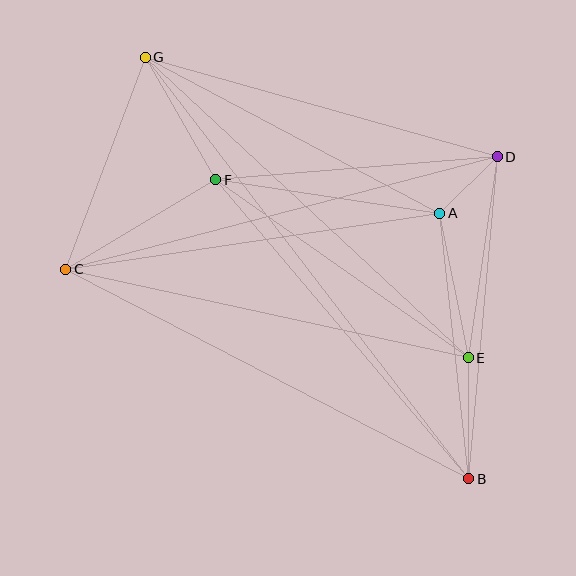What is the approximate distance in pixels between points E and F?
The distance between E and F is approximately 309 pixels.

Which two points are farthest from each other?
Points B and G are farthest from each other.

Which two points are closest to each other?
Points A and D are closest to each other.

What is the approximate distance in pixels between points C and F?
The distance between C and F is approximately 174 pixels.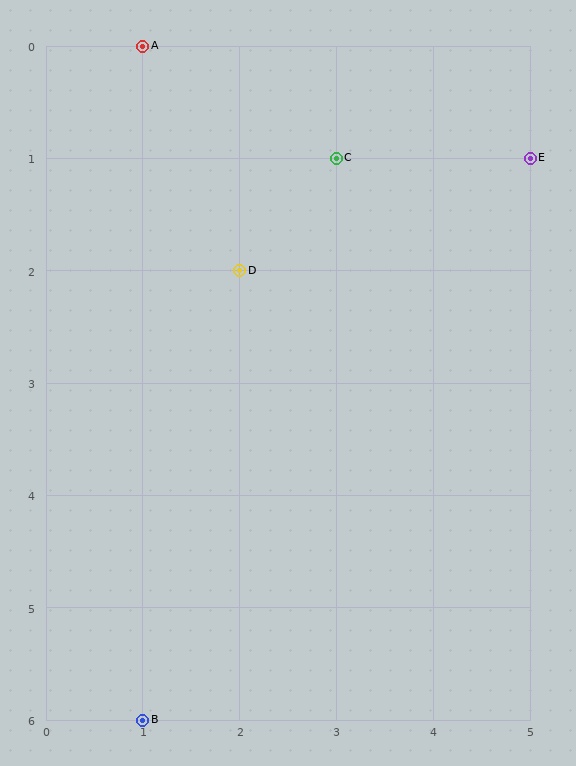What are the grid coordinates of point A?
Point A is at grid coordinates (1, 0).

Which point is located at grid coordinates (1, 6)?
Point B is at (1, 6).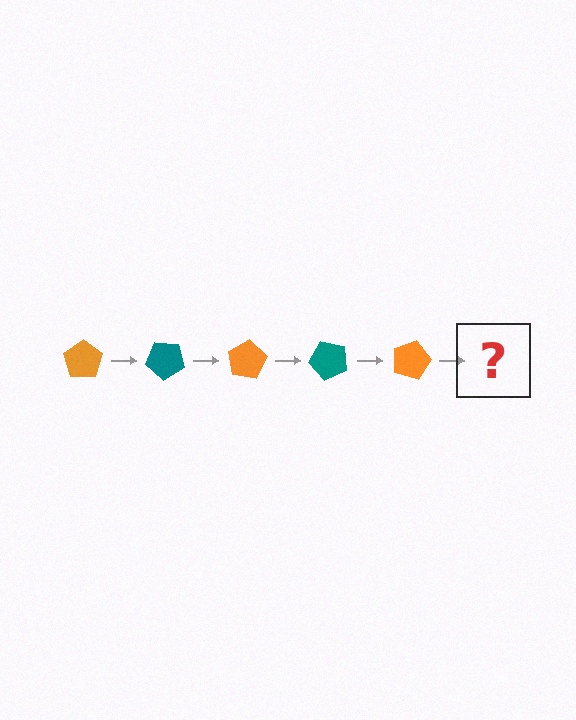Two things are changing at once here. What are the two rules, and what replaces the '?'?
The two rules are that it rotates 40 degrees each step and the color cycles through orange and teal. The '?' should be a teal pentagon, rotated 200 degrees from the start.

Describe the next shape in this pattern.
It should be a teal pentagon, rotated 200 degrees from the start.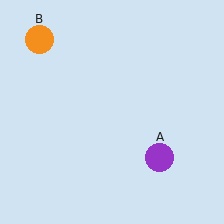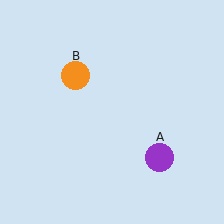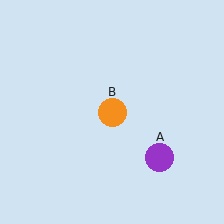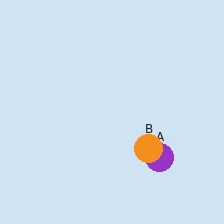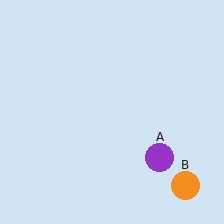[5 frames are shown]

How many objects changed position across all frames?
1 object changed position: orange circle (object B).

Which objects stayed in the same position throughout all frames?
Purple circle (object A) remained stationary.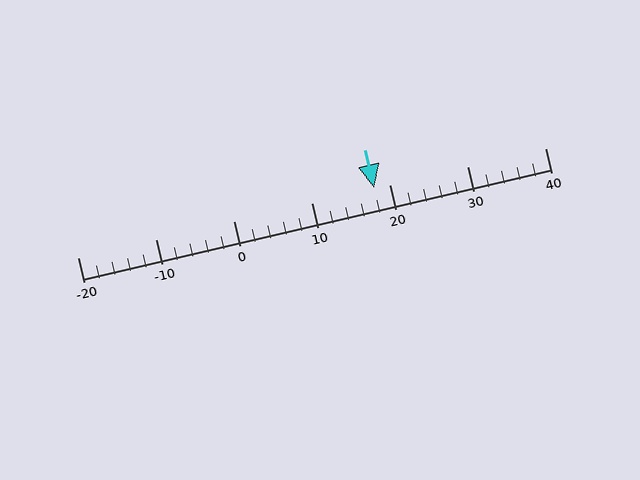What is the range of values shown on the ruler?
The ruler shows values from -20 to 40.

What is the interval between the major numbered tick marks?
The major tick marks are spaced 10 units apart.